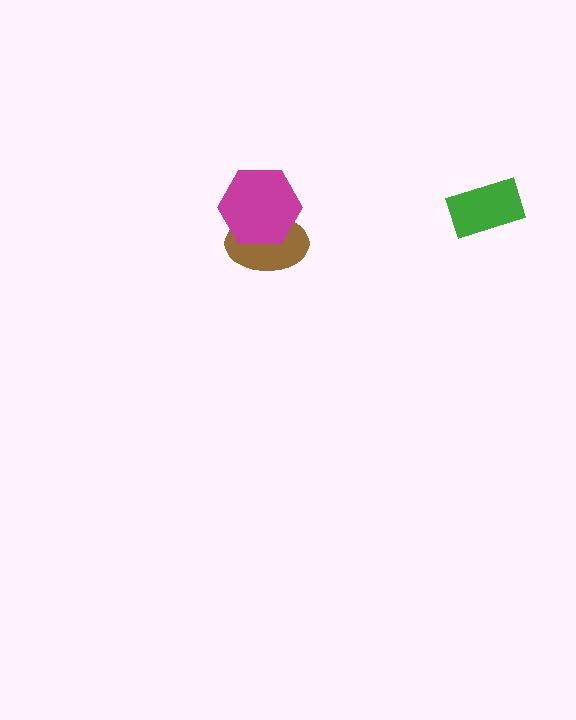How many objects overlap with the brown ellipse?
1 object overlaps with the brown ellipse.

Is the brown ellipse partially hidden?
Yes, it is partially covered by another shape.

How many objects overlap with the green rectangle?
0 objects overlap with the green rectangle.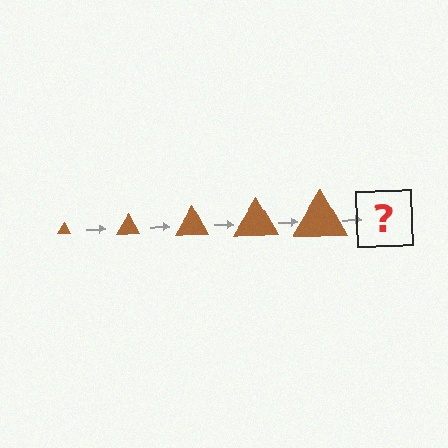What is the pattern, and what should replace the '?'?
The pattern is that the triangle gets progressively larger each step. The '?' should be a brown triangle, larger than the previous one.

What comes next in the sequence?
The next element should be a brown triangle, larger than the previous one.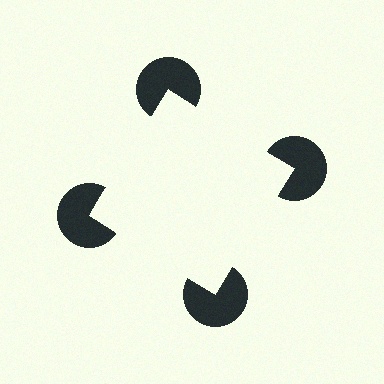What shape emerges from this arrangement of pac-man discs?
An illusory square — its edges are inferred from the aligned wedge cuts in the pac-man discs, not physically drawn.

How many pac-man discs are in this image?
There are 4 — one at each vertex of the illusory square.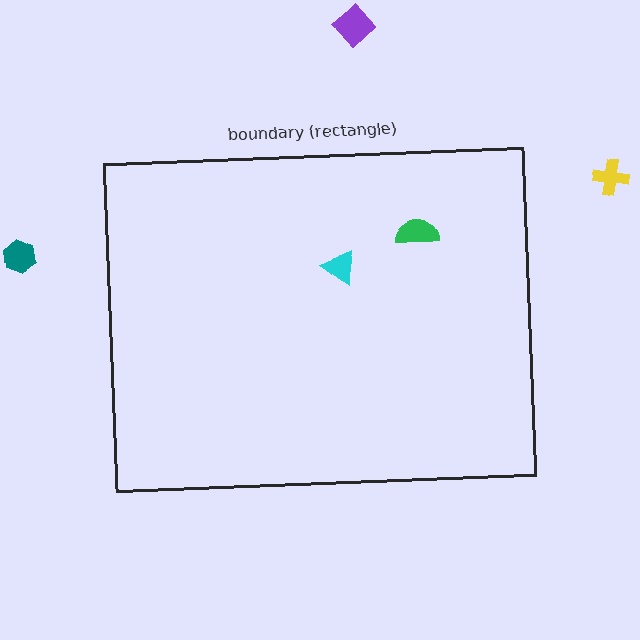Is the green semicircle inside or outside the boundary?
Inside.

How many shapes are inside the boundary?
2 inside, 3 outside.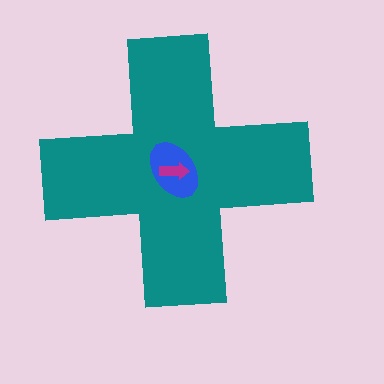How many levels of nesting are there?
3.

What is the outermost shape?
The teal cross.